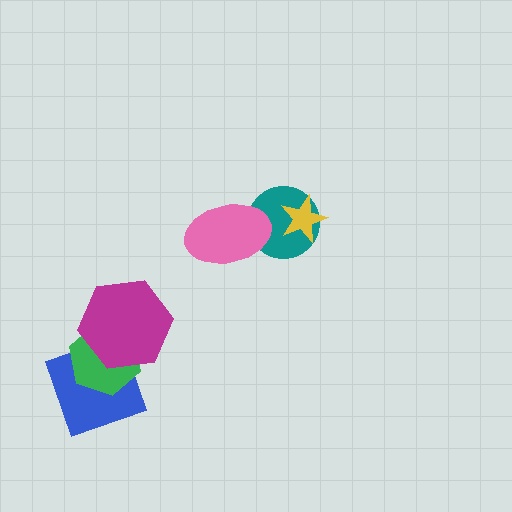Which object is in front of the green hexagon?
The magenta hexagon is in front of the green hexagon.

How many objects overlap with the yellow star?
1 object overlaps with the yellow star.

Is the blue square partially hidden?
Yes, it is partially covered by another shape.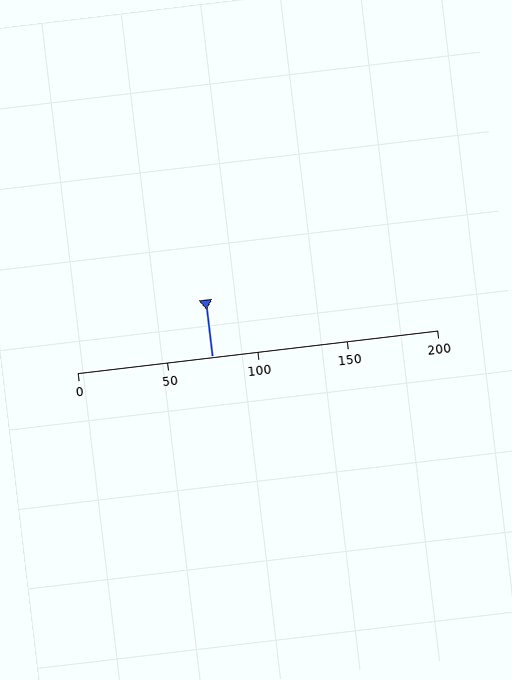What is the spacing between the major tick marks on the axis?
The major ticks are spaced 50 apart.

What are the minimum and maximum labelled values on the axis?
The axis runs from 0 to 200.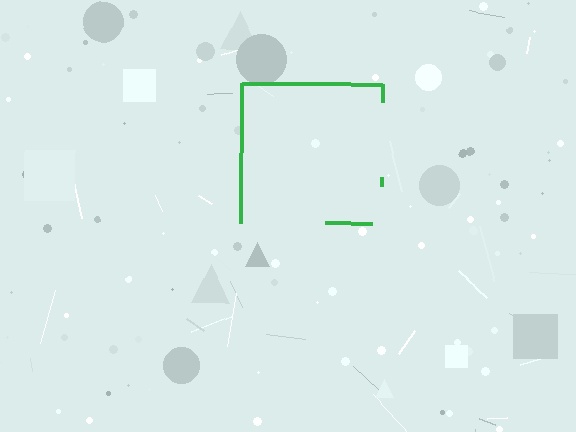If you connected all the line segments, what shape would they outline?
They would outline a square.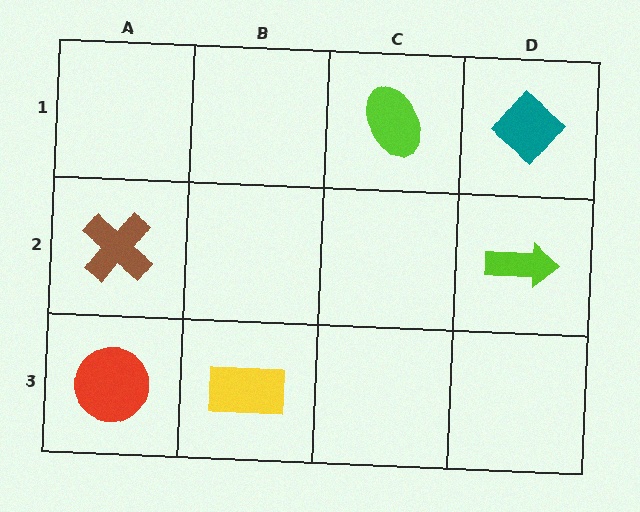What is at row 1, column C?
A lime ellipse.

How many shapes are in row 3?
2 shapes.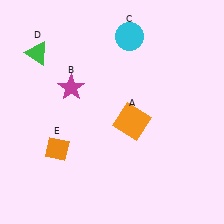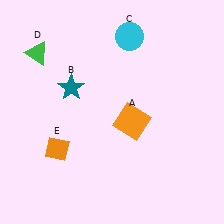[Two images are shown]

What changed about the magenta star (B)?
In Image 1, B is magenta. In Image 2, it changed to teal.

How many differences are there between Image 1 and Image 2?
There is 1 difference between the two images.